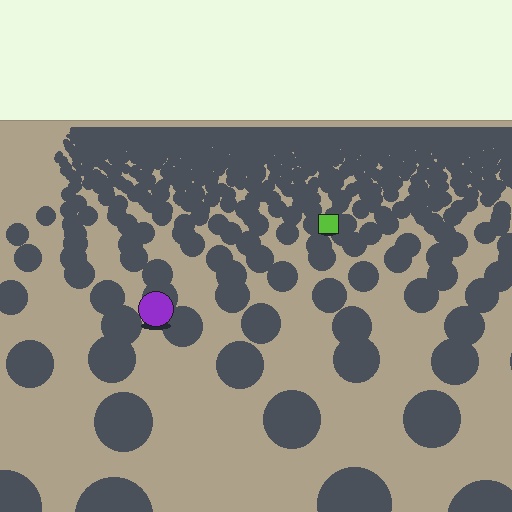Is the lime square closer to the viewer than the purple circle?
No. The purple circle is closer — you can tell from the texture gradient: the ground texture is coarser near it.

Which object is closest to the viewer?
The purple circle is closest. The texture marks near it are larger and more spread out.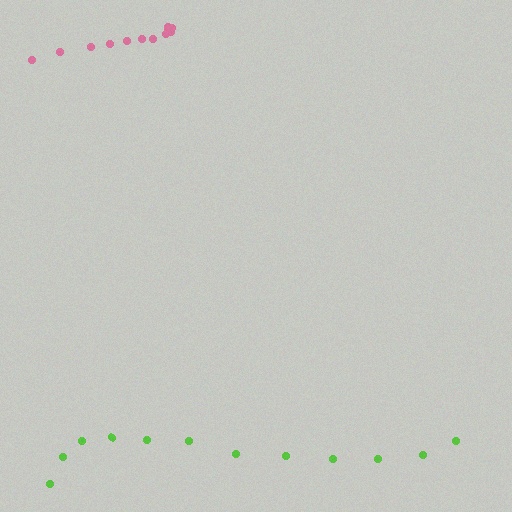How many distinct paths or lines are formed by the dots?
There are 2 distinct paths.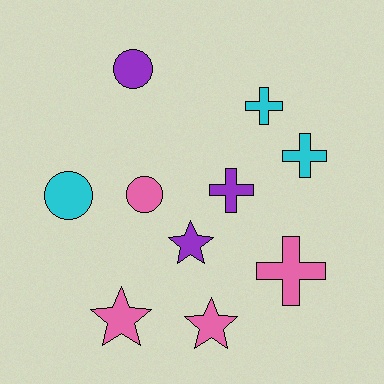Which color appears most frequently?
Pink, with 4 objects.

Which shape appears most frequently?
Cross, with 4 objects.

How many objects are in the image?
There are 10 objects.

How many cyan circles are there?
There is 1 cyan circle.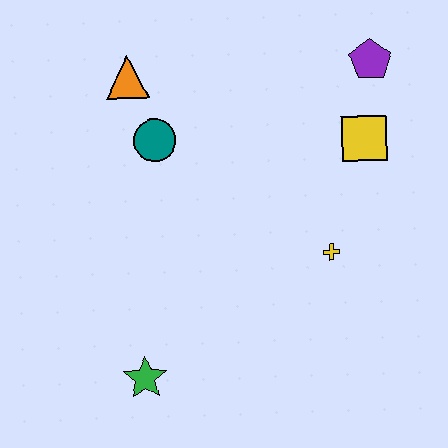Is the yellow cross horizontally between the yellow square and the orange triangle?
Yes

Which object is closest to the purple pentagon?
The yellow square is closest to the purple pentagon.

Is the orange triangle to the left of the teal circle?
Yes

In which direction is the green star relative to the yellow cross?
The green star is to the left of the yellow cross.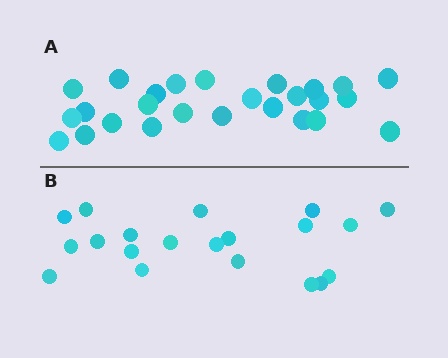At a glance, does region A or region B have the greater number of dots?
Region A (the top region) has more dots.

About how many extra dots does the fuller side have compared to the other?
Region A has about 6 more dots than region B.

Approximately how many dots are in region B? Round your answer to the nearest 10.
About 20 dots.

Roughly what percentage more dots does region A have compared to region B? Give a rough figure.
About 30% more.